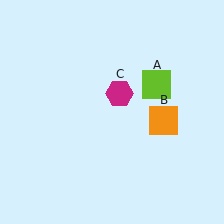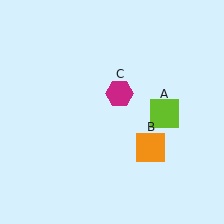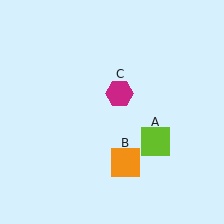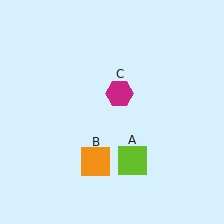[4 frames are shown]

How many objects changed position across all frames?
2 objects changed position: lime square (object A), orange square (object B).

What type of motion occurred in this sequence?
The lime square (object A), orange square (object B) rotated clockwise around the center of the scene.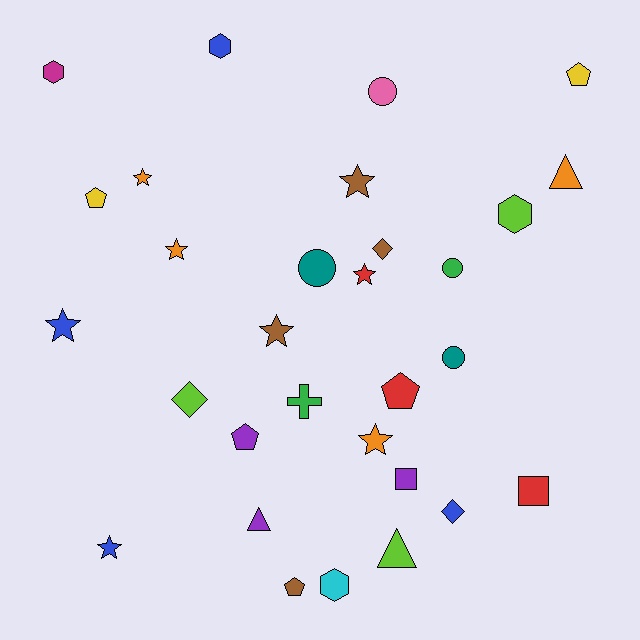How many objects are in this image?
There are 30 objects.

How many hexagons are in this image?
There are 4 hexagons.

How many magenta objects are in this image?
There is 1 magenta object.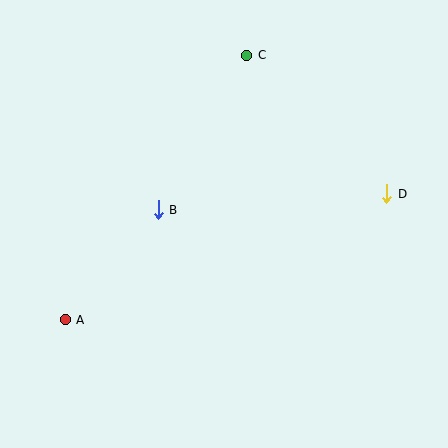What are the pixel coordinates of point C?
Point C is at (247, 55).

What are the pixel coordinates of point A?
Point A is at (65, 320).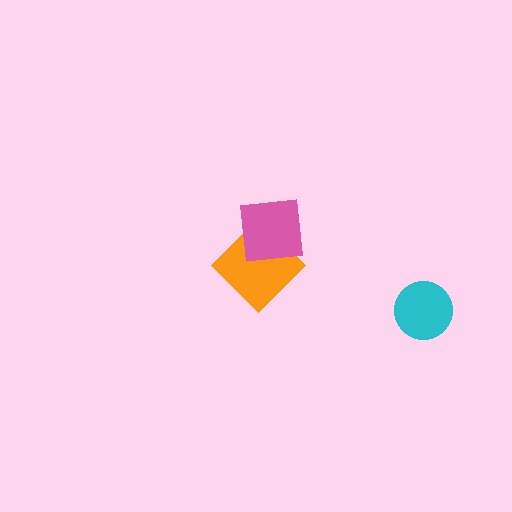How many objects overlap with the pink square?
1 object overlaps with the pink square.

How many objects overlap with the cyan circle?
0 objects overlap with the cyan circle.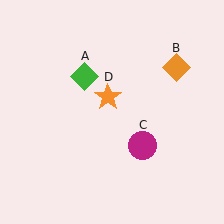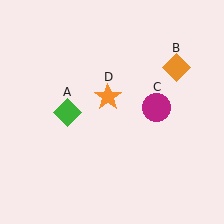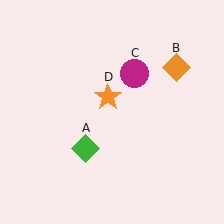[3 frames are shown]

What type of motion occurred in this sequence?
The green diamond (object A), magenta circle (object C) rotated counterclockwise around the center of the scene.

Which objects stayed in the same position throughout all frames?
Orange diamond (object B) and orange star (object D) remained stationary.